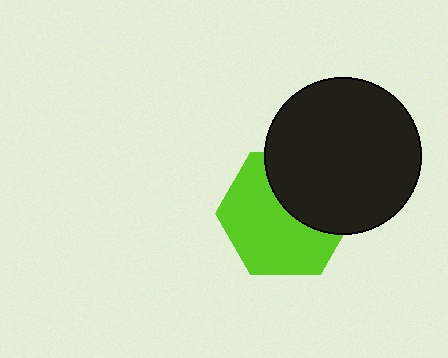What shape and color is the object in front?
The object in front is a black circle.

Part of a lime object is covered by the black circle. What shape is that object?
It is a hexagon.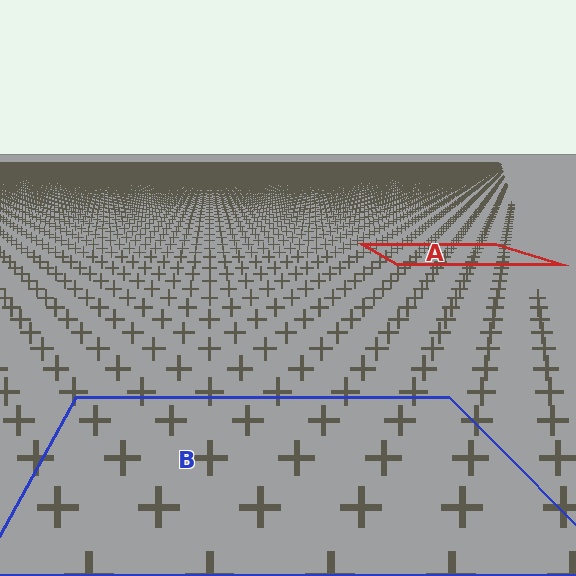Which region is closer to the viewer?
Region B is closer. The texture elements there are larger and more spread out.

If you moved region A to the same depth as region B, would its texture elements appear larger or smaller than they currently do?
They would appear larger. At a closer depth, the same texture elements are projected at a bigger on-screen size.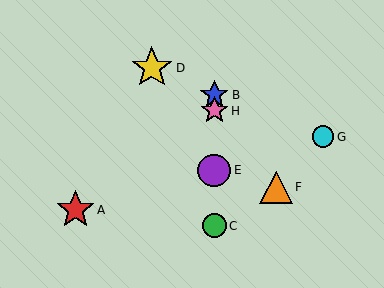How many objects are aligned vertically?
4 objects (B, C, E, H) are aligned vertically.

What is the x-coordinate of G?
Object G is at x≈323.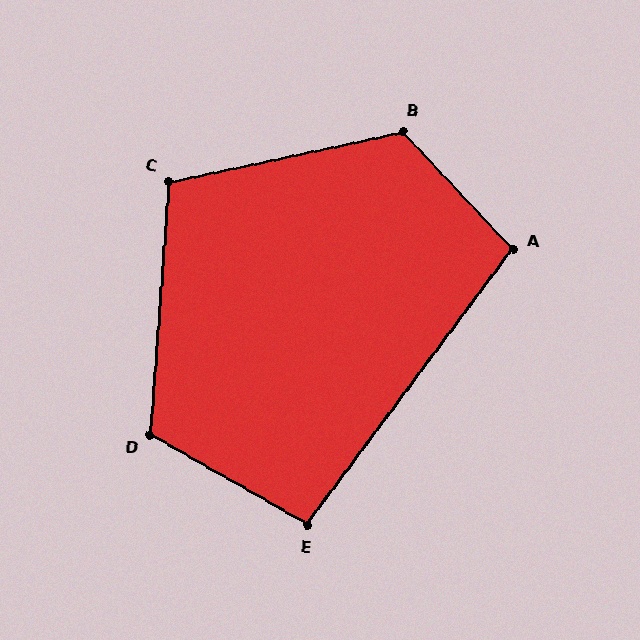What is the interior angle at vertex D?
Approximately 116 degrees (obtuse).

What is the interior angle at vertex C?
Approximately 106 degrees (obtuse).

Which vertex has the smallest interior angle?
E, at approximately 97 degrees.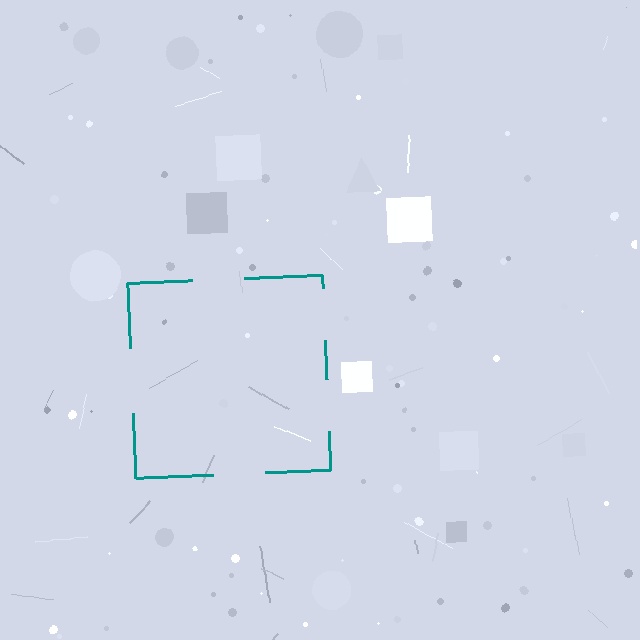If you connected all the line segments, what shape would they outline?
They would outline a square.